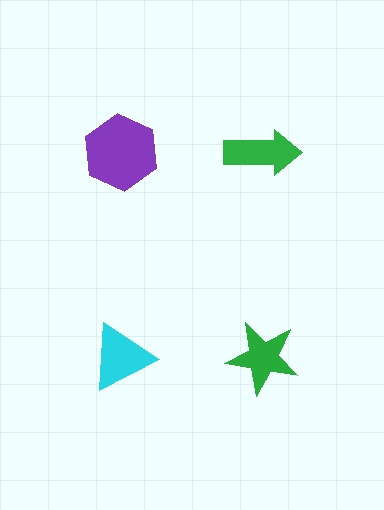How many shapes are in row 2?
2 shapes.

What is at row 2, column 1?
A cyan triangle.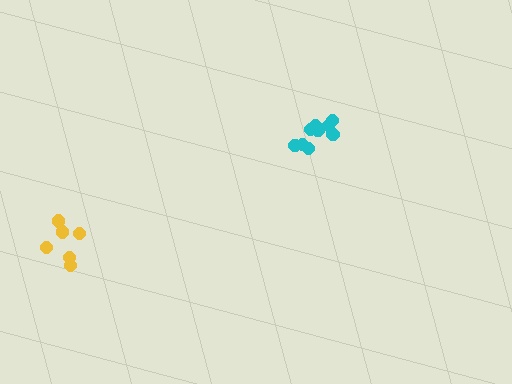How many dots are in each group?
Group 1: 6 dots, Group 2: 11 dots (17 total).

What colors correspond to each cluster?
The clusters are colored: yellow, cyan.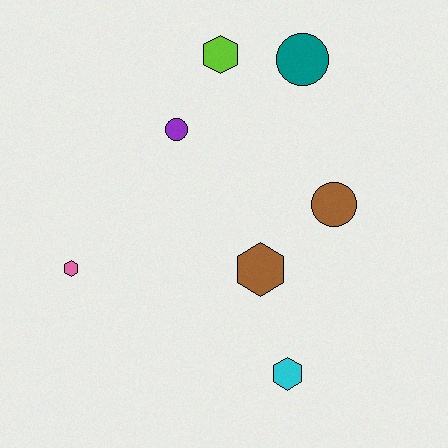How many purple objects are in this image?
There is 1 purple object.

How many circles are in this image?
There are 3 circles.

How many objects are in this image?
There are 7 objects.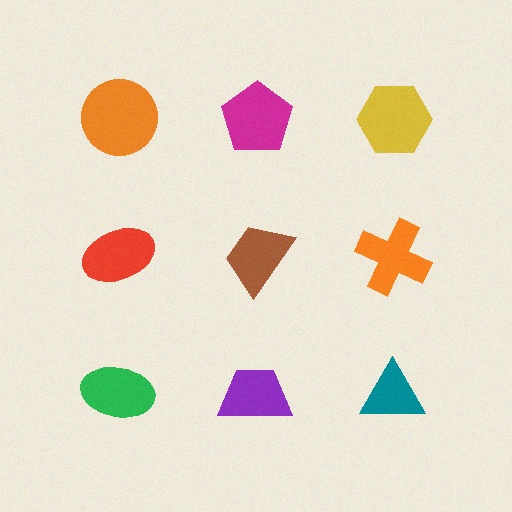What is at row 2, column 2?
A brown trapezoid.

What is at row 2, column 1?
A red ellipse.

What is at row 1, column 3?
A yellow hexagon.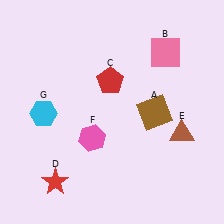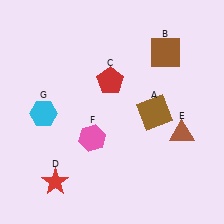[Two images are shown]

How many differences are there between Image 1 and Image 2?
There is 1 difference between the two images.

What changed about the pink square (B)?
In Image 1, B is pink. In Image 2, it changed to brown.